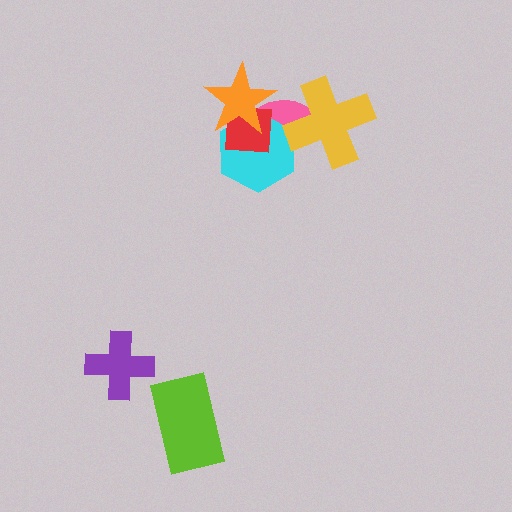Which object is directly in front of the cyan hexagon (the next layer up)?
The red square is directly in front of the cyan hexagon.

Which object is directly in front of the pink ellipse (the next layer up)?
The cyan hexagon is directly in front of the pink ellipse.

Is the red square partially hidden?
Yes, it is partially covered by another shape.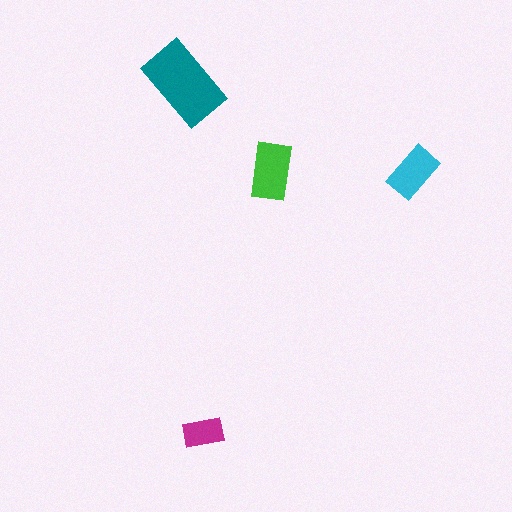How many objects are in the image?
There are 4 objects in the image.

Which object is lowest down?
The magenta rectangle is bottommost.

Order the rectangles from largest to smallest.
the teal one, the green one, the cyan one, the magenta one.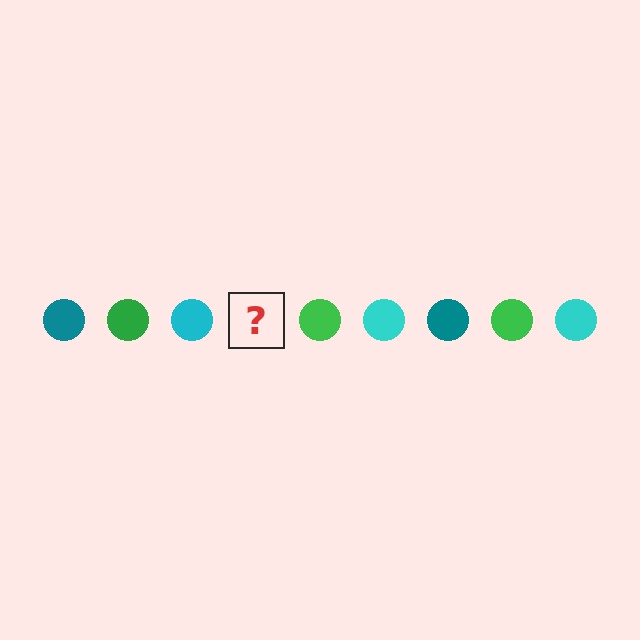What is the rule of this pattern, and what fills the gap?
The rule is that the pattern cycles through teal, green, cyan circles. The gap should be filled with a teal circle.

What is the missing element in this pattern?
The missing element is a teal circle.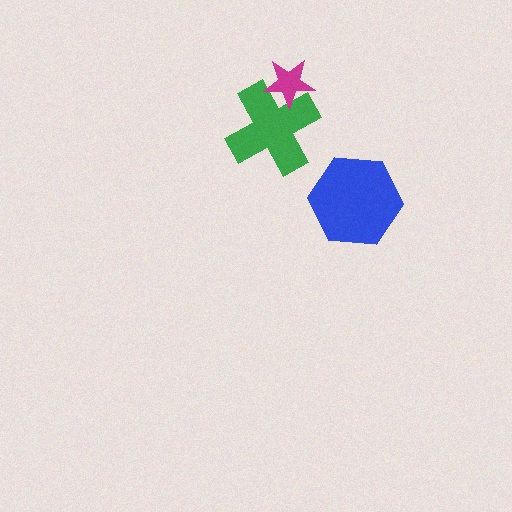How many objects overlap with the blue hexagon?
0 objects overlap with the blue hexagon.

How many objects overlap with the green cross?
1 object overlaps with the green cross.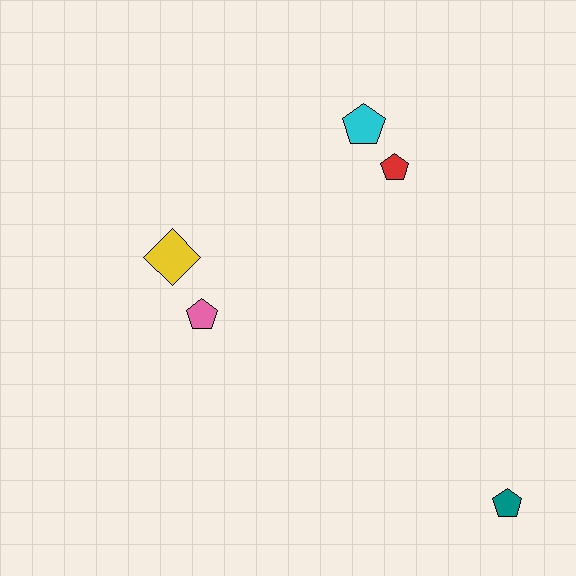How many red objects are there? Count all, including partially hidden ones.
There is 1 red object.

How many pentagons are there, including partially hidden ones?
There are 4 pentagons.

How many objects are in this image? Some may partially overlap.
There are 5 objects.